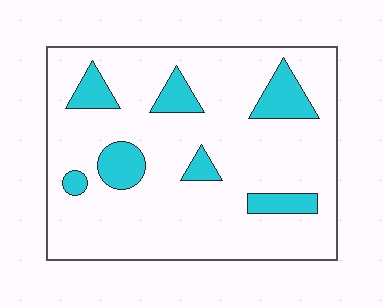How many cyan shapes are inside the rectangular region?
7.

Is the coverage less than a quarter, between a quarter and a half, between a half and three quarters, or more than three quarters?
Less than a quarter.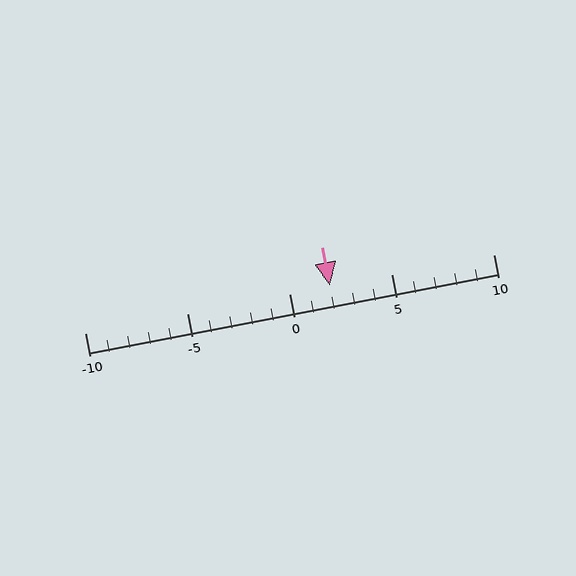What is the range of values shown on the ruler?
The ruler shows values from -10 to 10.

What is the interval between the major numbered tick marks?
The major tick marks are spaced 5 units apart.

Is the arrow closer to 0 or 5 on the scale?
The arrow is closer to 0.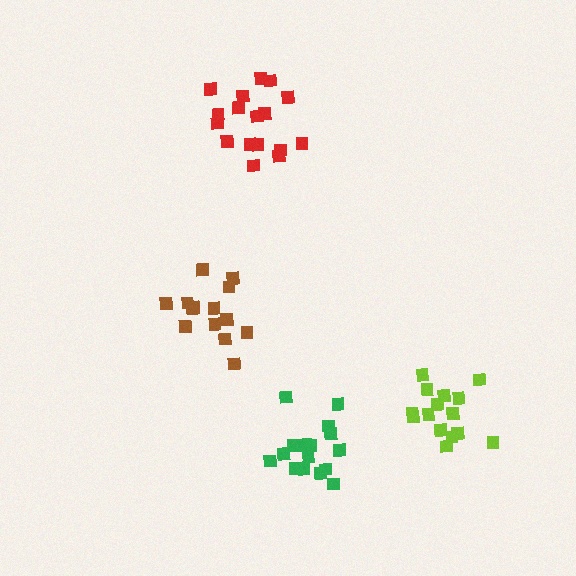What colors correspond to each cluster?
The clusters are colored: brown, red, lime, green.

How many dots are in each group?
Group 1: 14 dots, Group 2: 17 dots, Group 3: 15 dots, Group 4: 18 dots (64 total).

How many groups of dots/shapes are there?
There are 4 groups.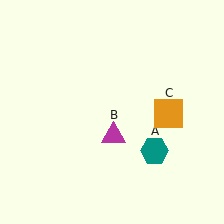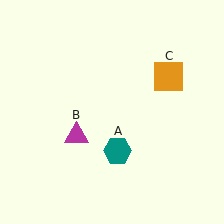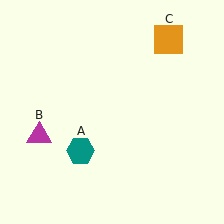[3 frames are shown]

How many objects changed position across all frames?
3 objects changed position: teal hexagon (object A), magenta triangle (object B), orange square (object C).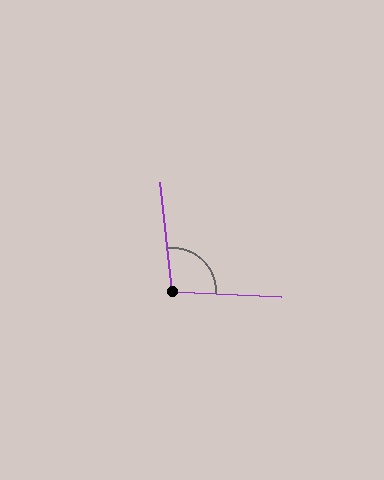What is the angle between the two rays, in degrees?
Approximately 99 degrees.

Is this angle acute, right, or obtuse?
It is obtuse.